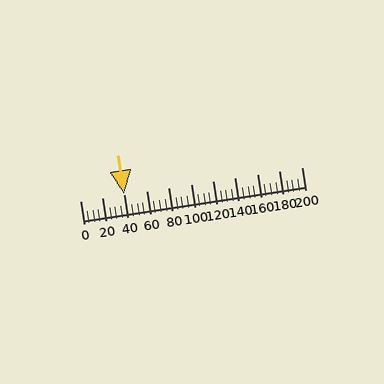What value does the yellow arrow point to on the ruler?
The yellow arrow points to approximately 40.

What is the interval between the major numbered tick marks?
The major tick marks are spaced 20 units apart.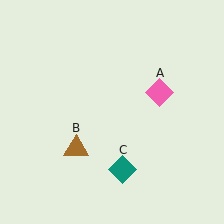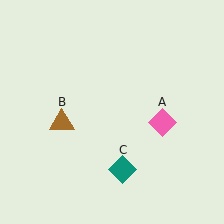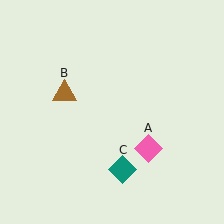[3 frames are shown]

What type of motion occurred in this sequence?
The pink diamond (object A), brown triangle (object B) rotated clockwise around the center of the scene.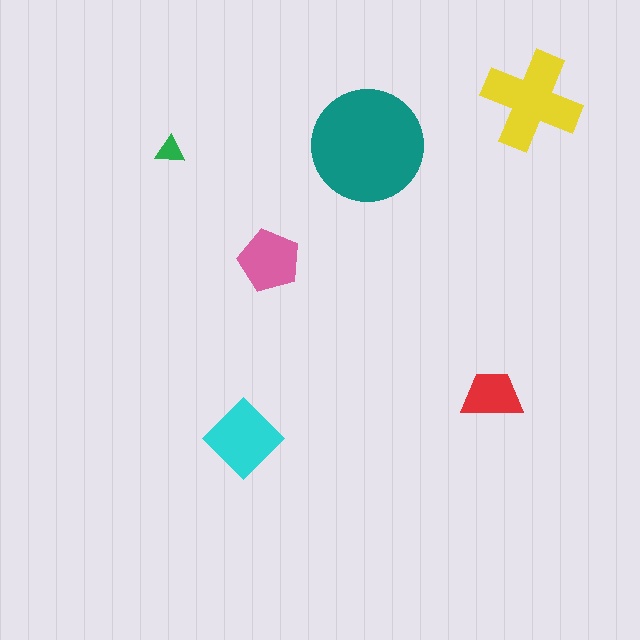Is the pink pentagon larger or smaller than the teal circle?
Smaller.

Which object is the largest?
The teal circle.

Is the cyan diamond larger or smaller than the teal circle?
Smaller.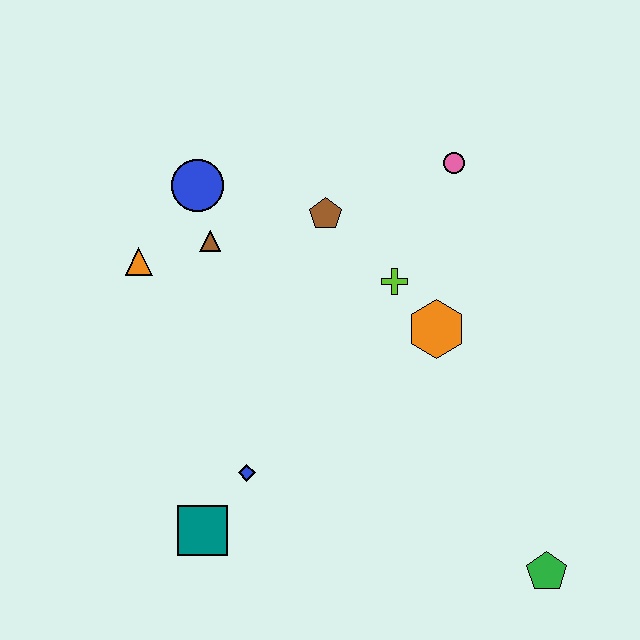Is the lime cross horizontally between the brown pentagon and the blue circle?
No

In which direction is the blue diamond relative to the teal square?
The blue diamond is above the teal square.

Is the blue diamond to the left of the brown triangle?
No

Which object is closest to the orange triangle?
The brown triangle is closest to the orange triangle.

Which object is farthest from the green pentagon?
The blue circle is farthest from the green pentagon.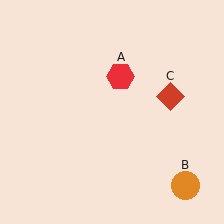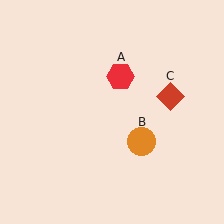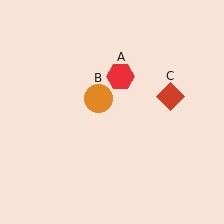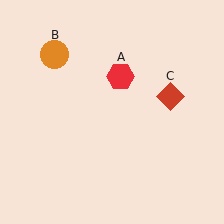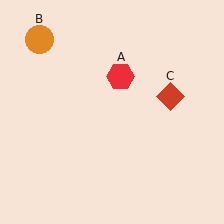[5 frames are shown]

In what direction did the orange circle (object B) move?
The orange circle (object B) moved up and to the left.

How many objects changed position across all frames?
1 object changed position: orange circle (object B).